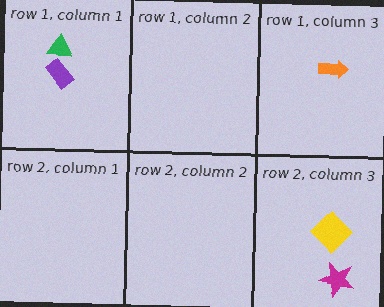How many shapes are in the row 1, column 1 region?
2.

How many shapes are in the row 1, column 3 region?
1.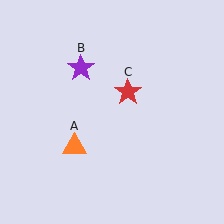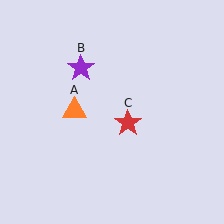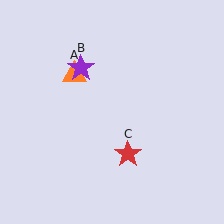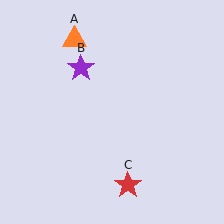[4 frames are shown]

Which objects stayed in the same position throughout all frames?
Purple star (object B) remained stationary.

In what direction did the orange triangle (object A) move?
The orange triangle (object A) moved up.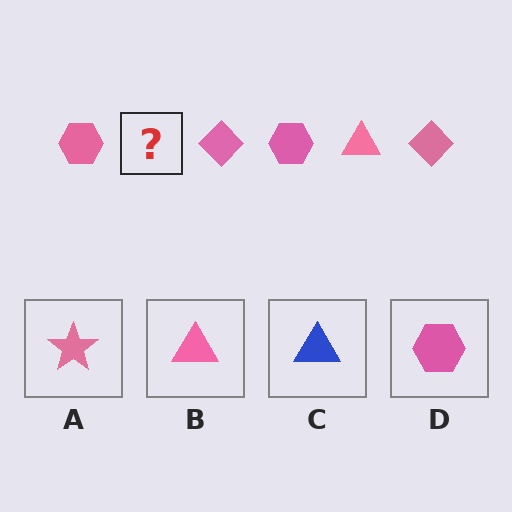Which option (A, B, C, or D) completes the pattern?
B.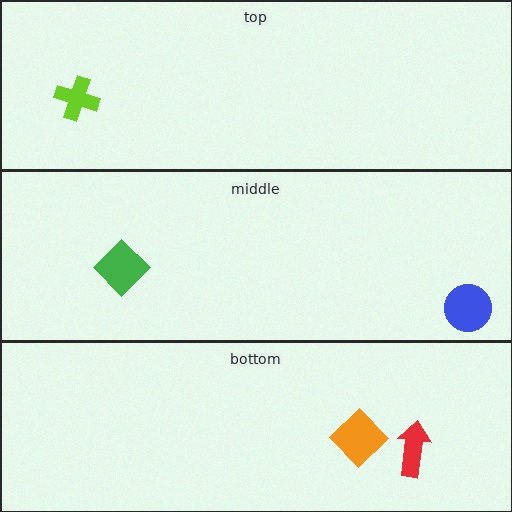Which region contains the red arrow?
The bottom region.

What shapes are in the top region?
The lime cross.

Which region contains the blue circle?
The middle region.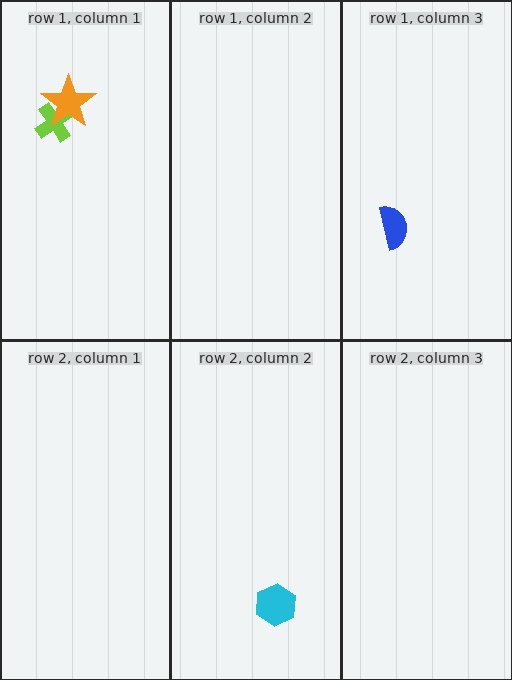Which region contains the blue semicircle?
The row 1, column 3 region.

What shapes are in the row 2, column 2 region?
The cyan hexagon.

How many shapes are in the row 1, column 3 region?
1.